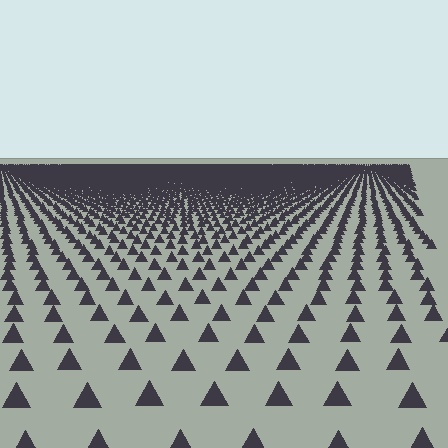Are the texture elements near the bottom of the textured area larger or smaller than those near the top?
Larger. Near the bottom, elements are closer to the viewer and appear at a bigger on-screen size.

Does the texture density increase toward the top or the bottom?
Density increases toward the top.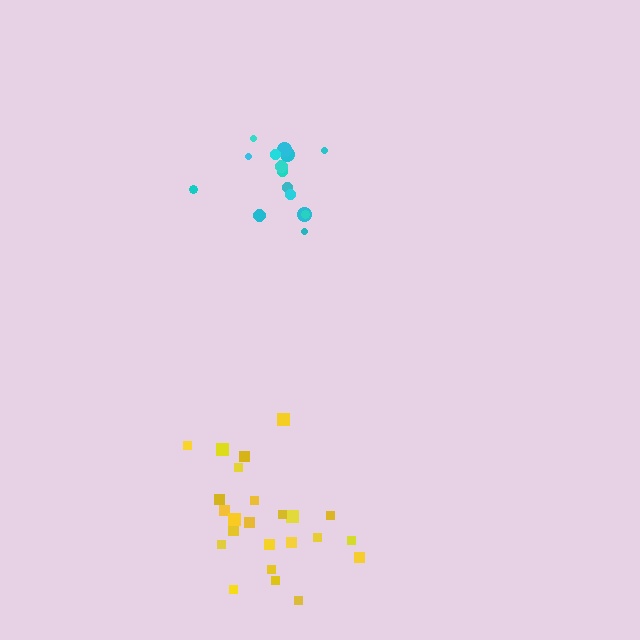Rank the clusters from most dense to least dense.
cyan, yellow.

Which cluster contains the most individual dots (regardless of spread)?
Yellow (24).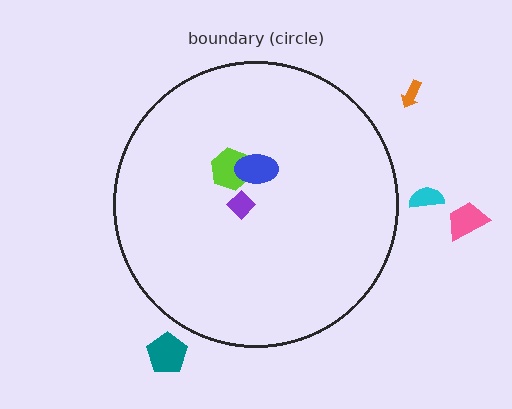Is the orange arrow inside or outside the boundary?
Outside.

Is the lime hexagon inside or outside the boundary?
Inside.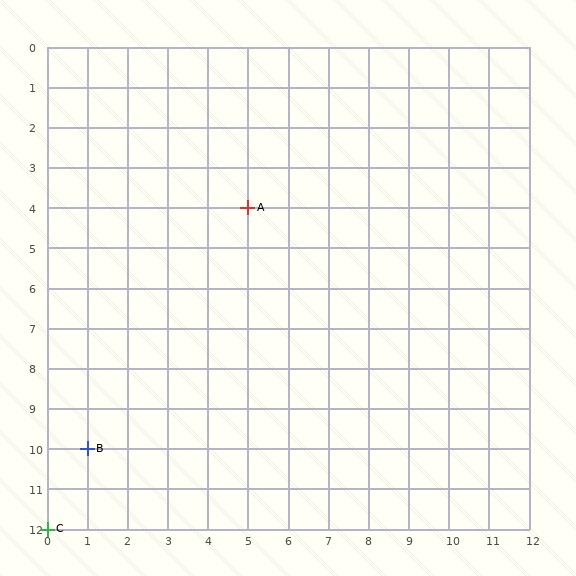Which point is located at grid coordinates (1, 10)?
Point B is at (1, 10).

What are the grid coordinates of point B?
Point B is at grid coordinates (1, 10).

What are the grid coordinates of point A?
Point A is at grid coordinates (5, 4).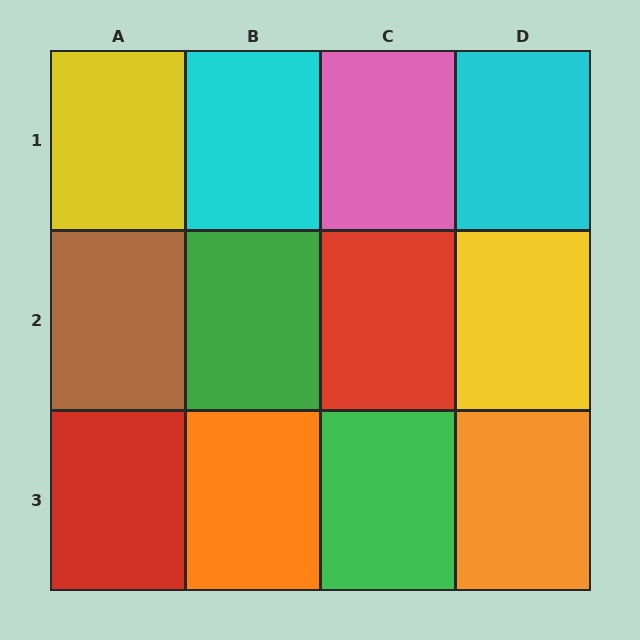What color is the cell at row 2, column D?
Yellow.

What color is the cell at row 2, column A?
Brown.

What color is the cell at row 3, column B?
Orange.